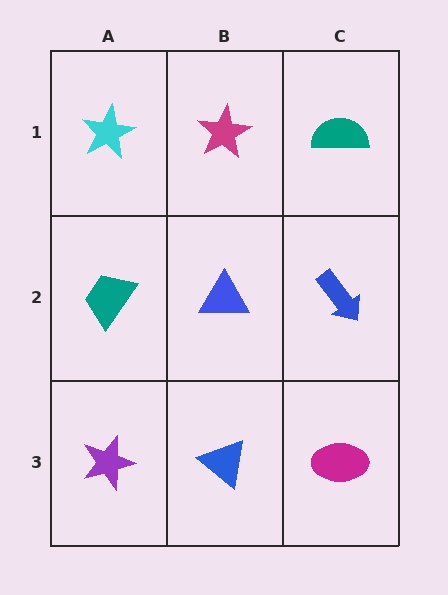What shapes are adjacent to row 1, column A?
A teal trapezoid (row 2, column A), a magenta star (row 1, column B).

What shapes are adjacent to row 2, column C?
A teal semicircle (row 1, column C), a magenta ellipse (row 3, column C), a blue triangle (row 2, column B).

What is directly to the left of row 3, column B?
A purple star.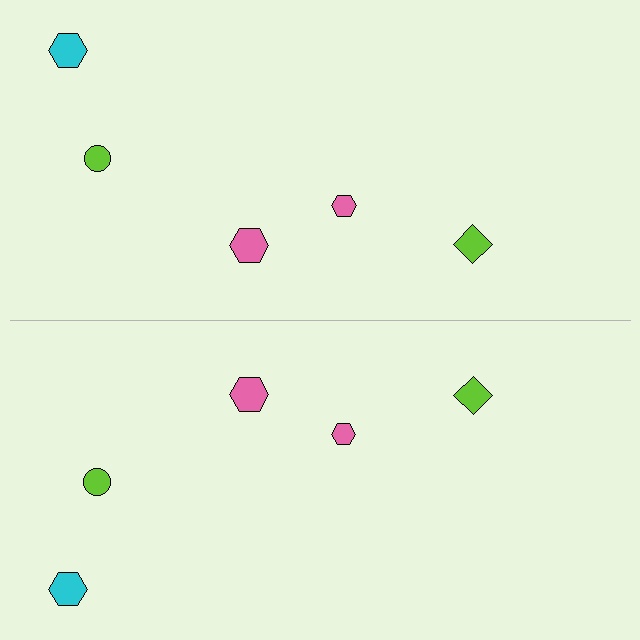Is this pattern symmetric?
Yes, this pattern has bilateral (reflection) symmetry.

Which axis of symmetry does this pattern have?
The pattern has a horizontal axis of symmetry running through the center of the image.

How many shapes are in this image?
There are 10 shapes in this image.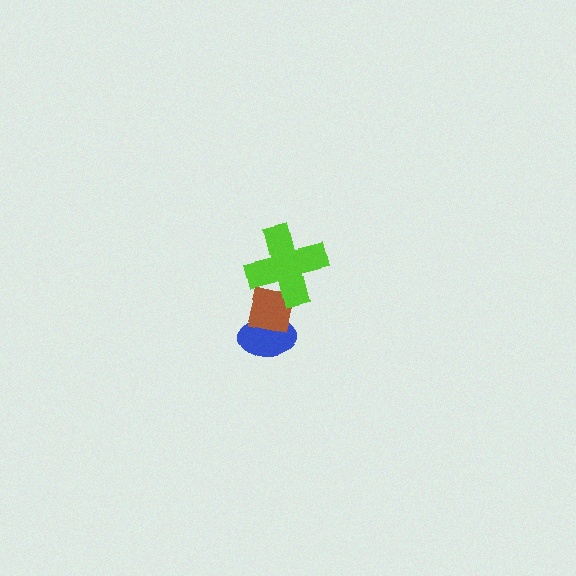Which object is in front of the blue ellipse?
The brown square is in front of the blue ellipse.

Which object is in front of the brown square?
The lime cross is in front of the brown square.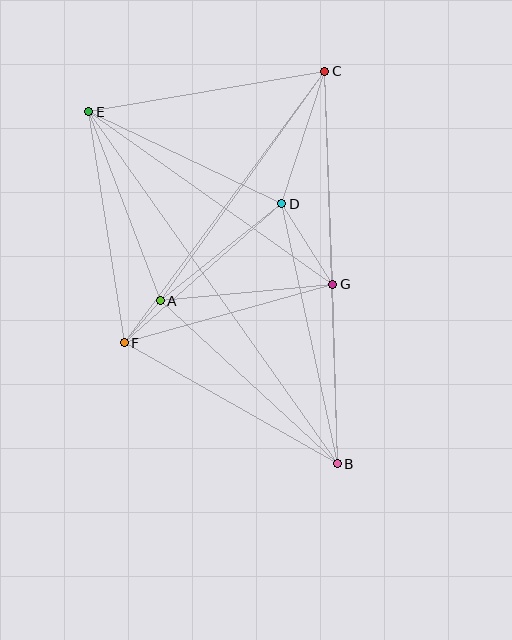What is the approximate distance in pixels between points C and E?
The distance between C and E is approximately 239 pixels.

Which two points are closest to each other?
Points A and F are closest to each other.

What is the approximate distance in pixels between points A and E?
The distance between A and E is approximately 202 pixels.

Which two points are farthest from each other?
Points B and E are farthest from each other.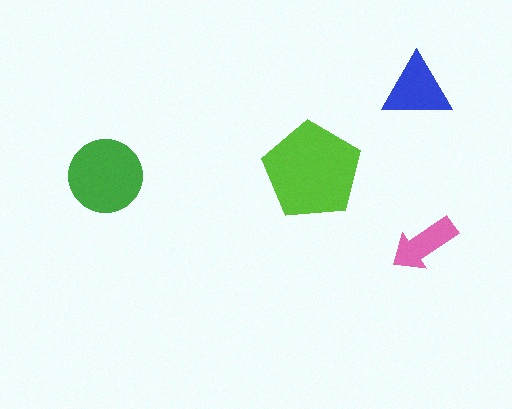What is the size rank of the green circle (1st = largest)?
2nd.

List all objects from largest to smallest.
The lime pentagon, the green circle, the blue triangle, the pink arrow.